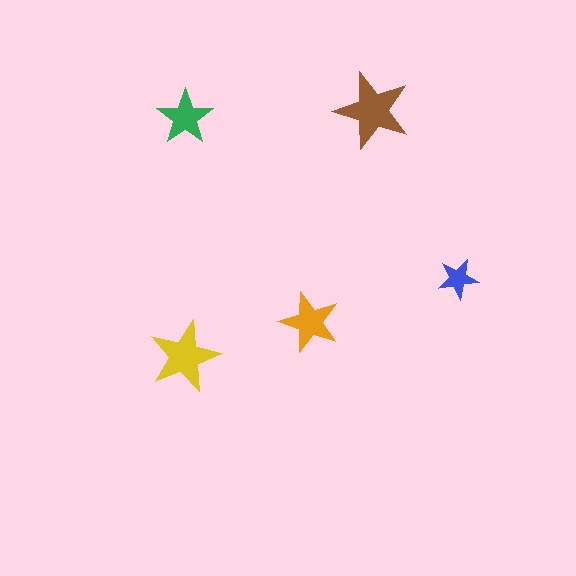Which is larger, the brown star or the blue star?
The brown one.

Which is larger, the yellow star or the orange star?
The yellow one.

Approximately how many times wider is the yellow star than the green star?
About 1.5 times wider.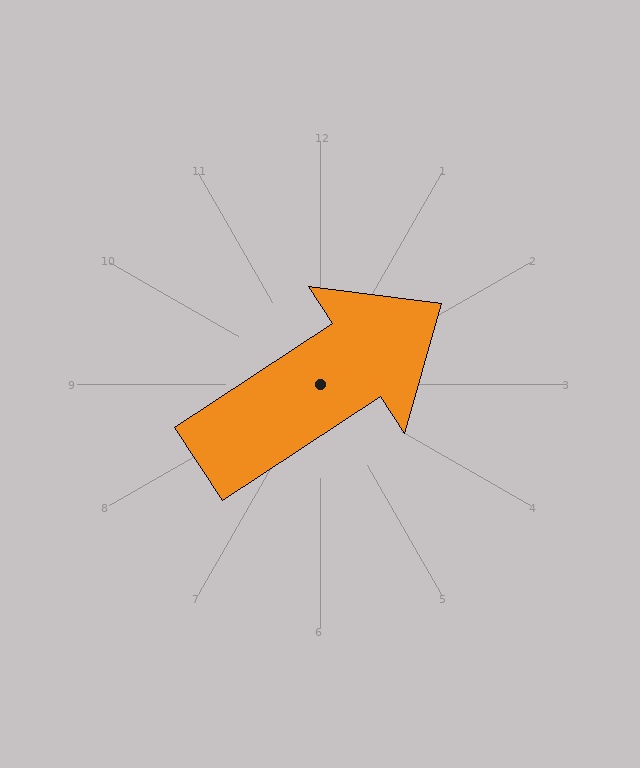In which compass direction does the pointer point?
Northeast.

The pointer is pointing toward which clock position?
Roughly 2 o'clock.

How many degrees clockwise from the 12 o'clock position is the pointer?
Approximately 57 degrees.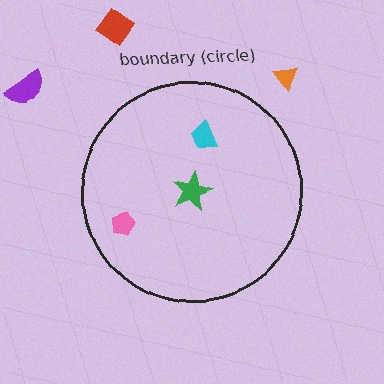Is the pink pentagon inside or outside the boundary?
Inside.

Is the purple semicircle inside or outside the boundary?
Outside.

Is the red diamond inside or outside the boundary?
Outside.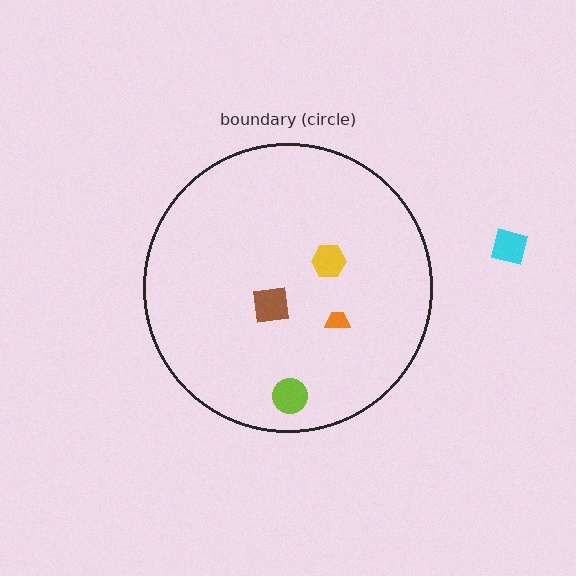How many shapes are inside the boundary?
4 inside, 1 outside.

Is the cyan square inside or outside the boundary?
Outside.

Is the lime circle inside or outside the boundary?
Inside.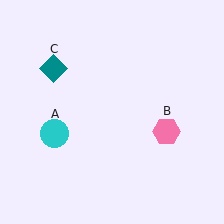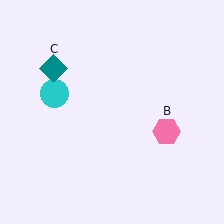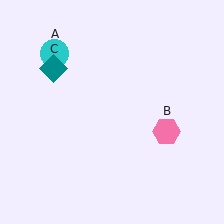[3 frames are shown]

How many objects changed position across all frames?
1 object changed position: cyan circle (object A).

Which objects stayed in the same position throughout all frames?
Pink hexagon (object B) and teal diamond (object C) remained stationary.